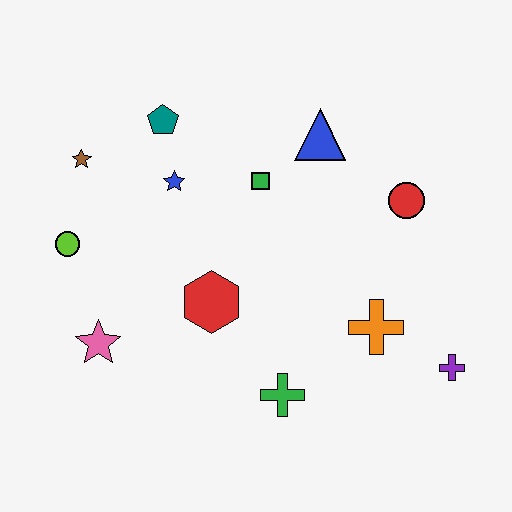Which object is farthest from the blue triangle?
The pink star is farthest from the blue triangle.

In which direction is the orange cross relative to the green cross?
The orange cross is to the right of the green cross.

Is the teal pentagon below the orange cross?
No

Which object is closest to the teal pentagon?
The blue star is closest to the teal pentagon.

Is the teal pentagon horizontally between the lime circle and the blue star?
Yes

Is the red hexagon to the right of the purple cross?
No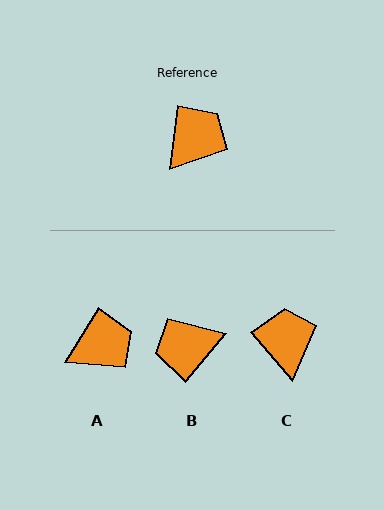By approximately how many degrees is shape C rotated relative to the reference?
Approximately 48 degrees counter-clockwise.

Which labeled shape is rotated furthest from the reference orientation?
B, about 147 degrees away.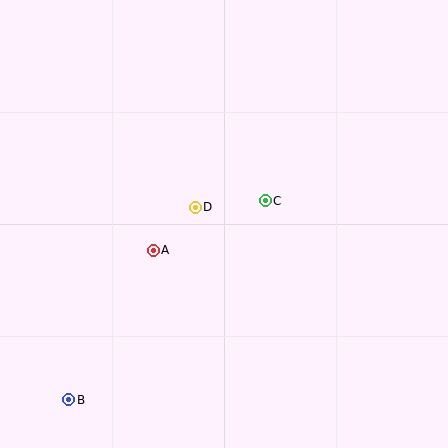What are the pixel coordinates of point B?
Point B is at (69, 400).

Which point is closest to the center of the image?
Point D at (195, 207) is closest to the center.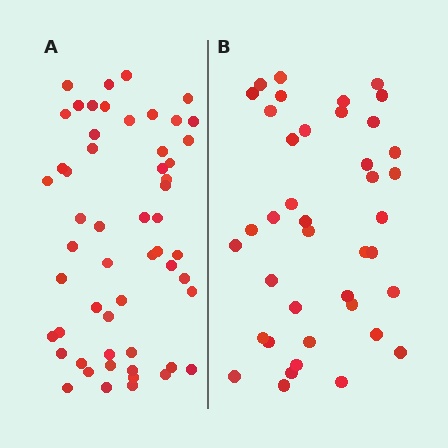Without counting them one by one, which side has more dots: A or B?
Region A (the left region) has more dots.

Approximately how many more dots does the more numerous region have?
Region A has approximately 15 more dots than region B.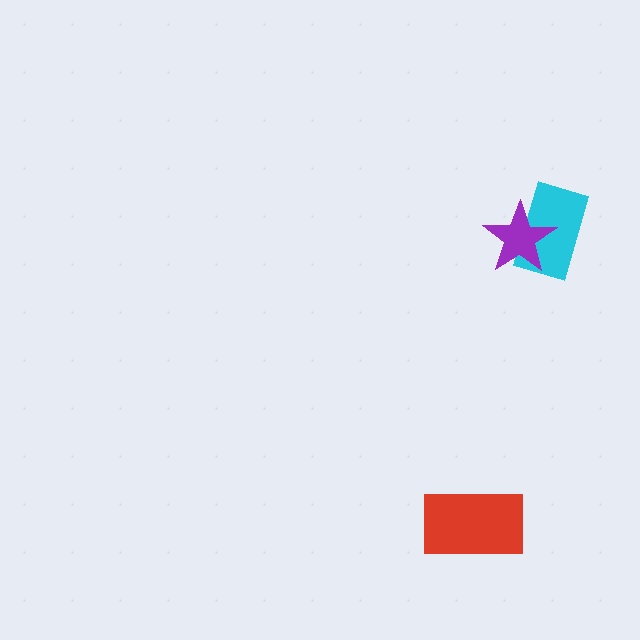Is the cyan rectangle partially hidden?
Yes, it is partially covered by another shape.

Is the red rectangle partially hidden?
No, no other shape covers it.